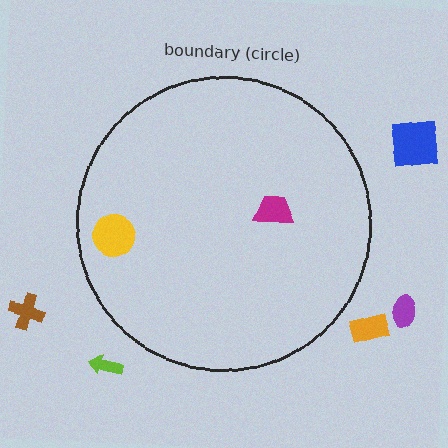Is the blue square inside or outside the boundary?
Outside.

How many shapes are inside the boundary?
2 inside, 5 outside.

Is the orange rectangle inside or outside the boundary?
Outside.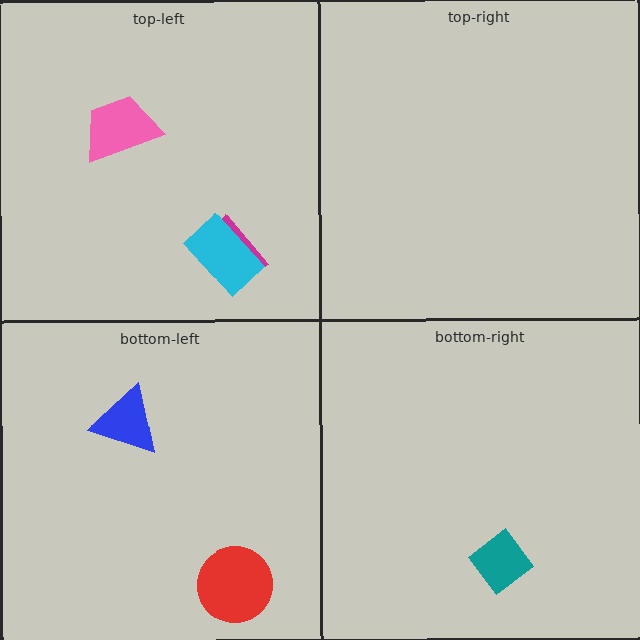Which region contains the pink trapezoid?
The top-left region.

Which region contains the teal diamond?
The bottom-right region.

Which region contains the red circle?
The bottom-left region.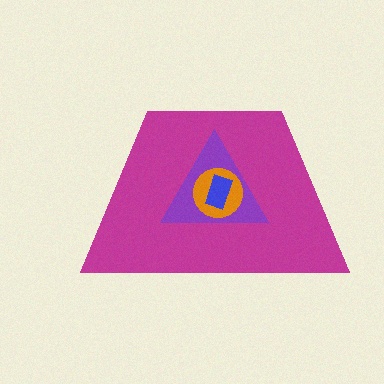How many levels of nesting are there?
4.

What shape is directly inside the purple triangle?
The orange circle.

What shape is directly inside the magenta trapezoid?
The purple triangle.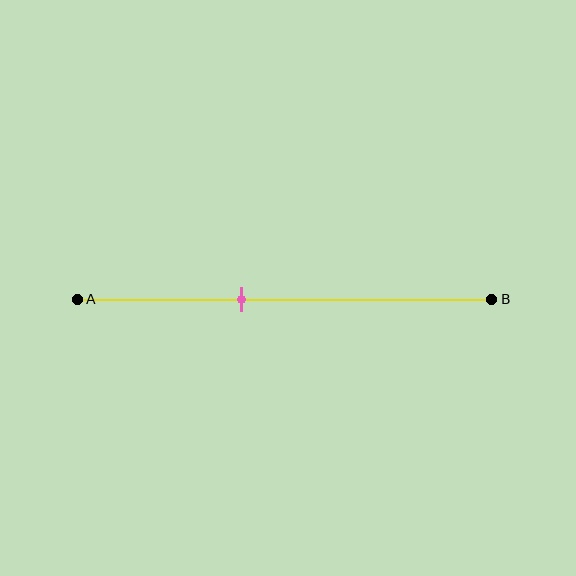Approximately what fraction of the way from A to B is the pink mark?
The pink mark is approximately 40% of the way from A to B.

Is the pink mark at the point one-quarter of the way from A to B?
No, the mark is at about 40% from A, not at the 25% one-quarter point.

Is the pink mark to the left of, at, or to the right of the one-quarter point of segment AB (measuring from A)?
The pink mark is to the right of the one-quarter point of segment AB.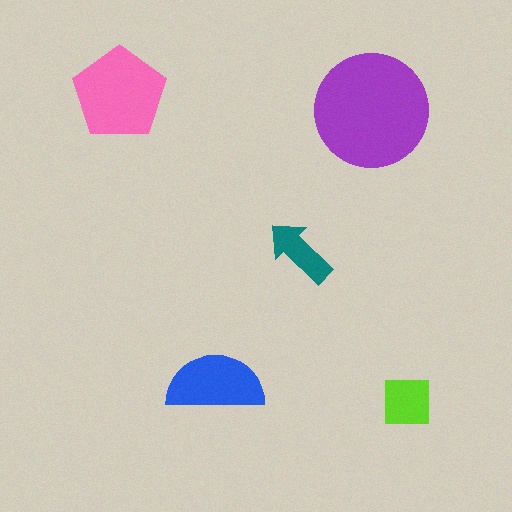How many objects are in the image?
There are 5 objects in the image.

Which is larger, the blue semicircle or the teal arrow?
The blue semicircle.